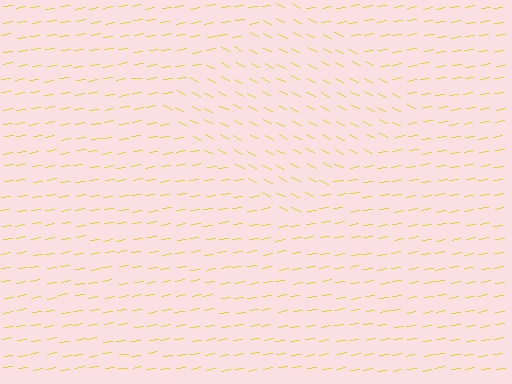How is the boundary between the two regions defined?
The boundary is defined purely by a change in line orientation (approximately 35 degrees difference). All lines are the same color and thickness.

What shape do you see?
I see a diamond.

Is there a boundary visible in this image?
Yes, there is a texture boundary formed by a change in line orientation.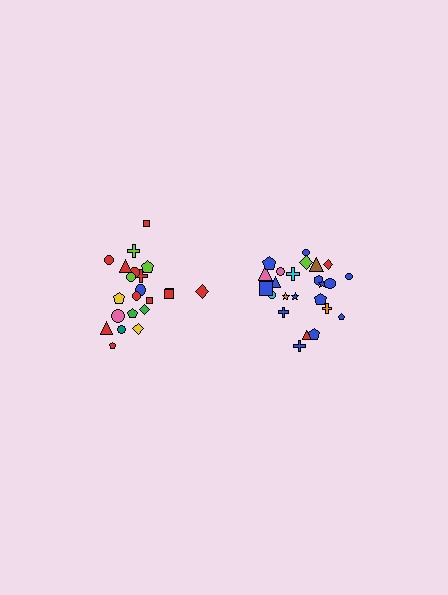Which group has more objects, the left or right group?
The right group.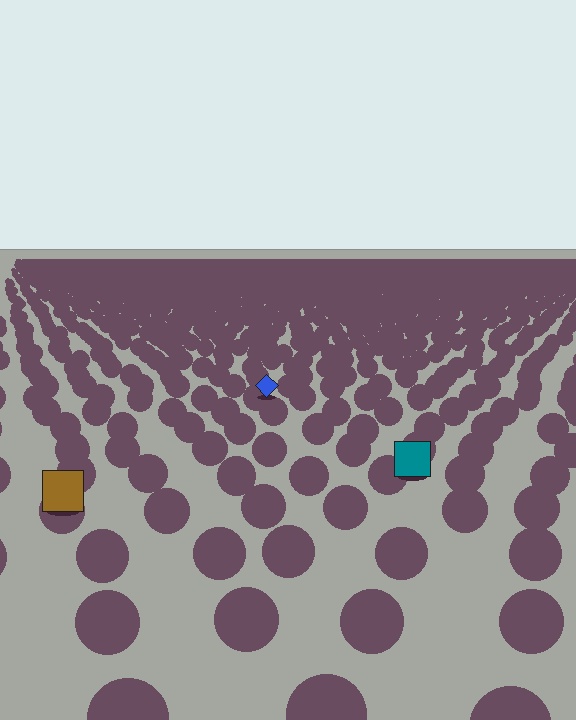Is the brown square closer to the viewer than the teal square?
Yes. The brown square is closer — you can tell from the texture gradient: the ground texture is coarser near it.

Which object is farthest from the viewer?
The blue diamond is farthest from the viewer. It appears smaller and the ground texture around it is denser.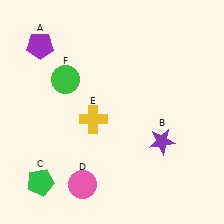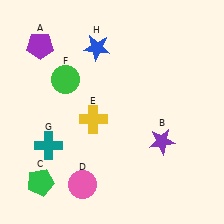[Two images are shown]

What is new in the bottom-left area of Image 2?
A teal cross (G) was added in the bottom-left area of Image 2.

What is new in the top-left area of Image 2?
A blue star (H) was added in the top-left area of Image 2.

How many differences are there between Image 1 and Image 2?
There are 2 differences between the two images.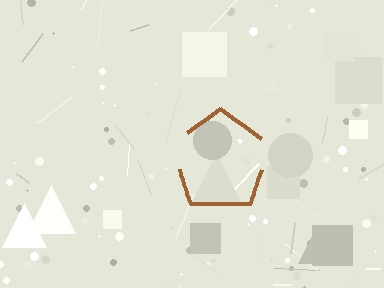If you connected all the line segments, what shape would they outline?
They would outline a pentagon.